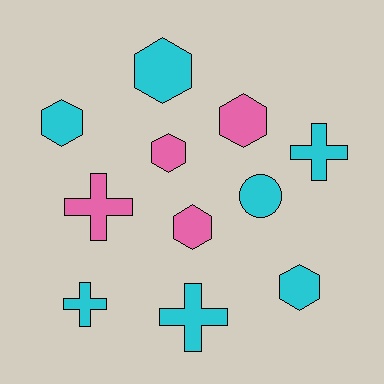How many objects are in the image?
There are 11 objects.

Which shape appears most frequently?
Hexagon, with 6 objects.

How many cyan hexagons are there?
There are 3 cyan hexagons.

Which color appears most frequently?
Cyan, with 7 objects.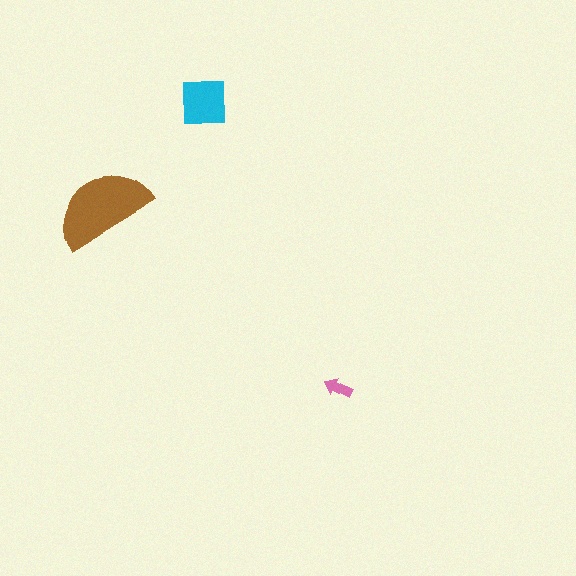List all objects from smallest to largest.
The pink arrow, the cyan square, the brown semicircle.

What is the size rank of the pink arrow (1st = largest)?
3rd.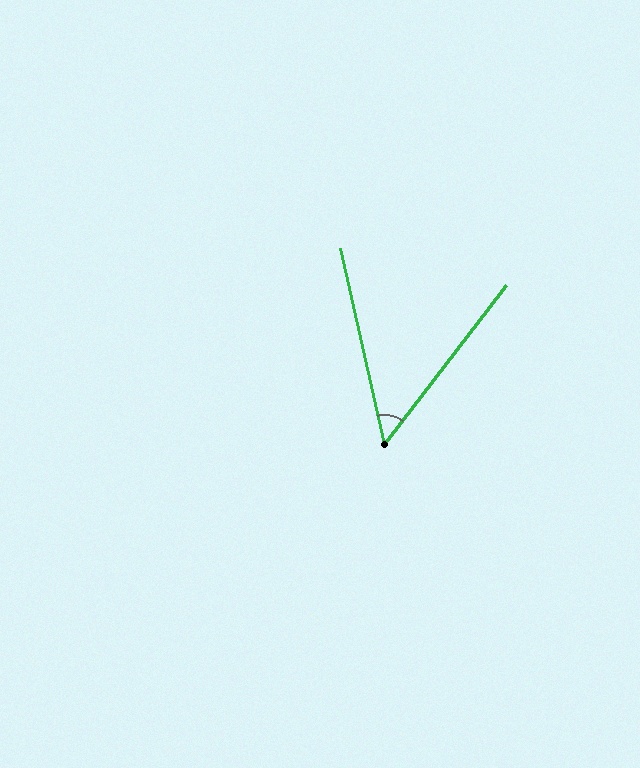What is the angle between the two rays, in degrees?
Approximately 50 degrees.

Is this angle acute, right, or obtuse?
It is acute.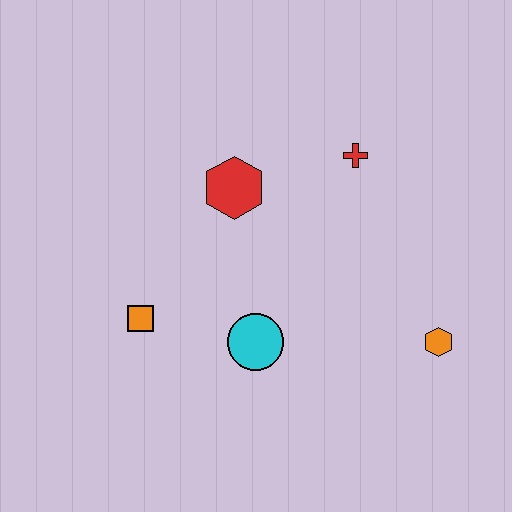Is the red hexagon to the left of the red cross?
Yes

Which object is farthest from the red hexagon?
The orange hexagon is farthest from the red hexagon.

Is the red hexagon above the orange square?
Yes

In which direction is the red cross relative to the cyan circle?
The red cross is above the cyan circle.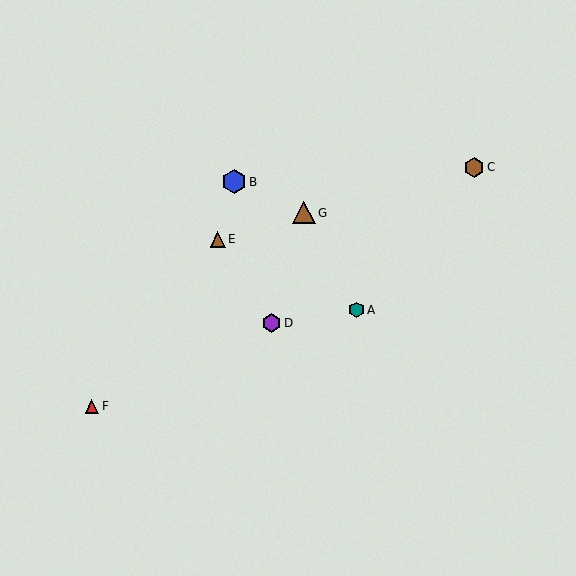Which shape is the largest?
The blue hexagon (labeled B) is the largest.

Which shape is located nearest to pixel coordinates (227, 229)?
The brown triangle (labeled E) at (218, 239) is nearest to that location.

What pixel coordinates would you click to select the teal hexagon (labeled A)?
Click at (356, 310) to select the teal hexagon A.